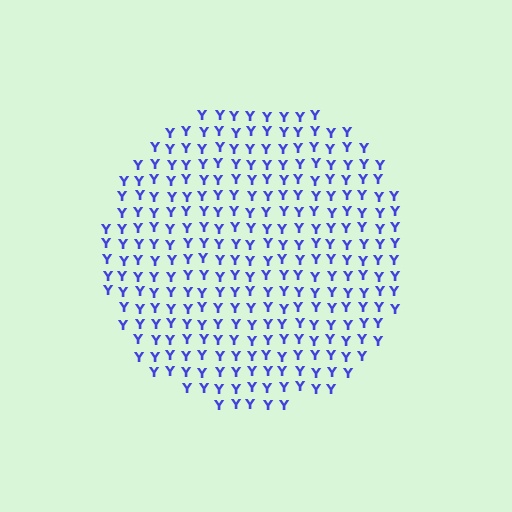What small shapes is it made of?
It is made of small letter Y's.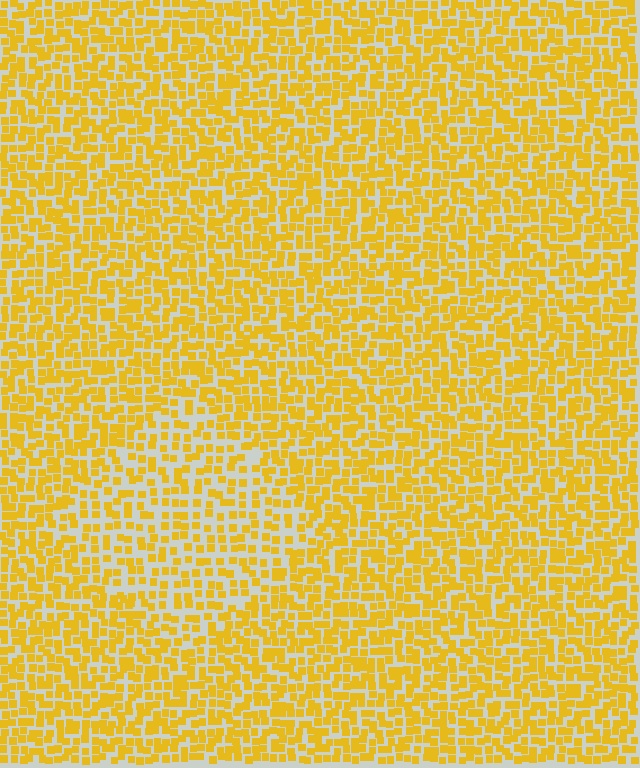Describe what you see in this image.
The image contains small yellow elements arranged at two different densities. A diamond-shaped region is visible where the elements are less densely packed than the surrounding area.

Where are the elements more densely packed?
The elements are more densely packed outside the diamond boundary.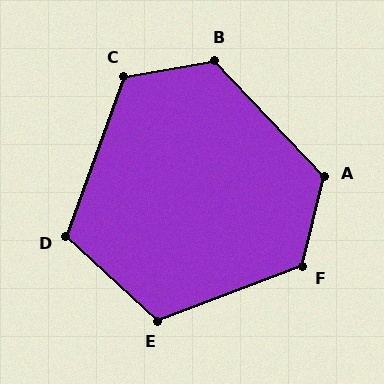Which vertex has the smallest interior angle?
D, at approximately 113 degrees.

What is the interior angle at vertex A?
Approximately 123 degrees (obtuse).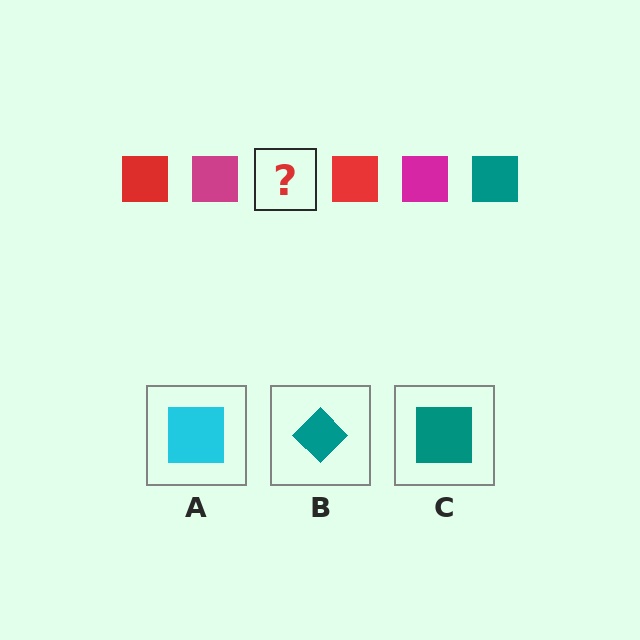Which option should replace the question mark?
Option C.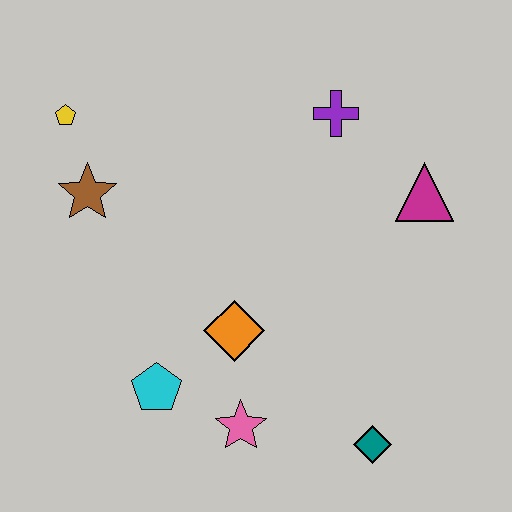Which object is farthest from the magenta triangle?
The yellow pentagon is farthest from the magenta triangle.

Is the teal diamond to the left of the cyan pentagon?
No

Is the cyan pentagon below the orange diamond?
Yes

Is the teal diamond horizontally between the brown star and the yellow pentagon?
No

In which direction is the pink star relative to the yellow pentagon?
The pink star is below the yellow pentagon.